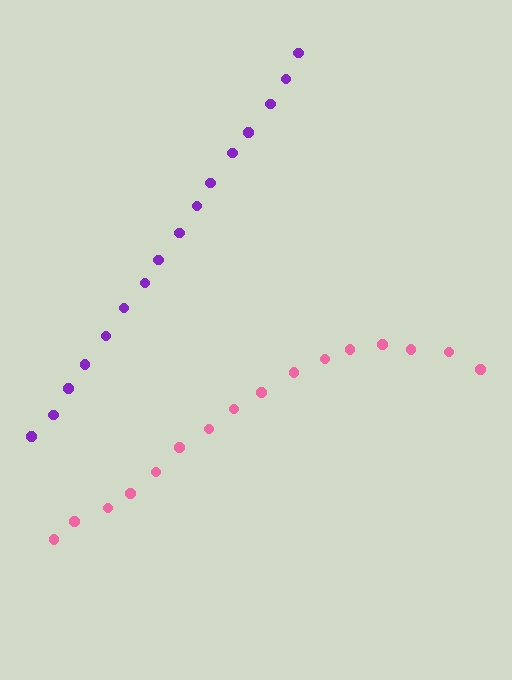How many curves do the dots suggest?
There are 2 distinct paths.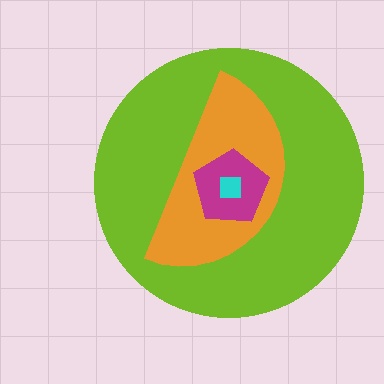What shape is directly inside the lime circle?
The orange semicircle.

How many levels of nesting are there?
4.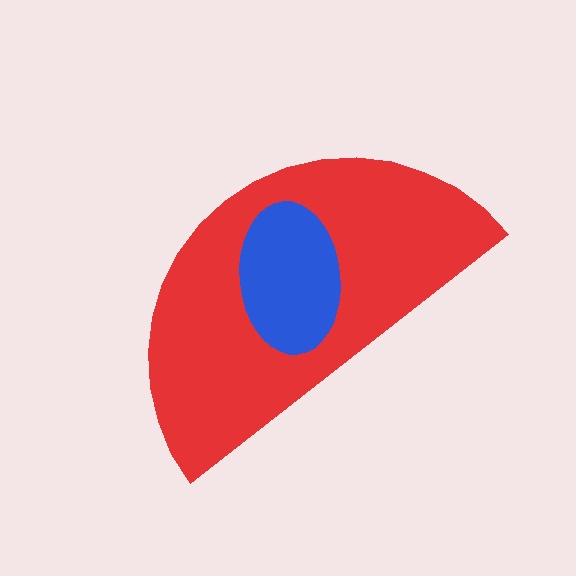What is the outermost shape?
The red semicircle.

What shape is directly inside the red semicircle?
The blue ellipse.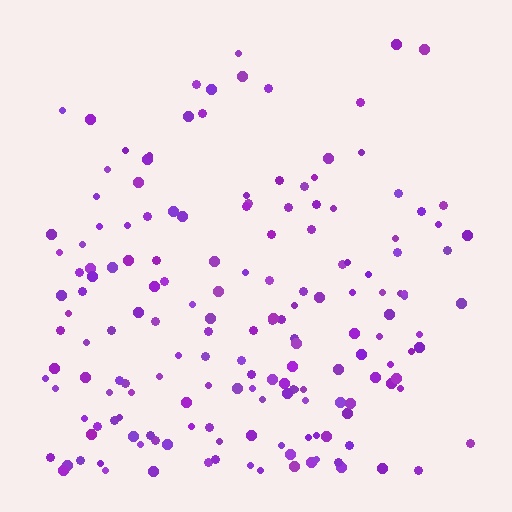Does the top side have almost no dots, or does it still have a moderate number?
Still a moderate number, just noticeably fewer than the bottom.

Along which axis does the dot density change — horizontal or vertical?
Vertical.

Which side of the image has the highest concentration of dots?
The bottom.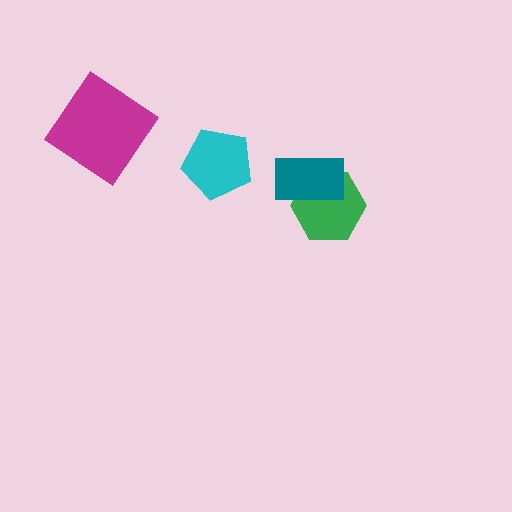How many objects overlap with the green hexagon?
1 object overlaps with the green hexagon.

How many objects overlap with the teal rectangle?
1 object overlaps with the teal rectangle.